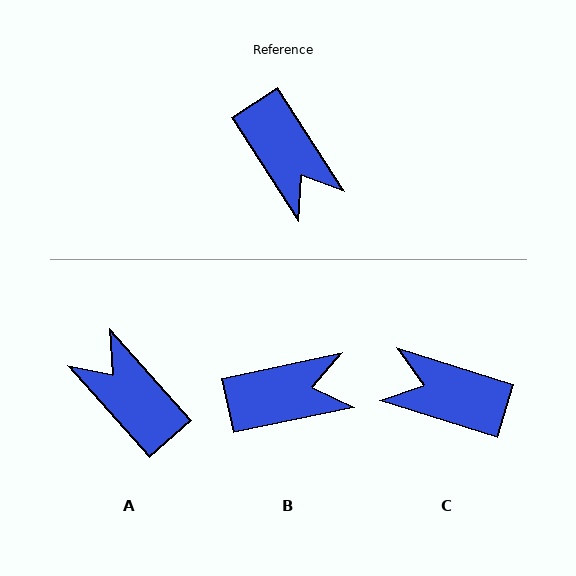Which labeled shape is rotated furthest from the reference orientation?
A, about 171 degrees away.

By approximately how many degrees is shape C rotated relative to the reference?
Approximately 140 degrees clockwise.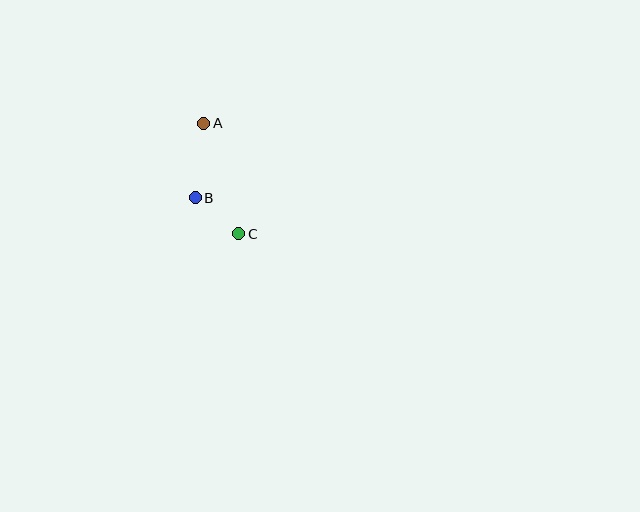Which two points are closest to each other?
Points B and C are closest to each other.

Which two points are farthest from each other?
Points A and C are farthest from each other.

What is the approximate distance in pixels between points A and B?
The distance between A and B is approximately 75 pixels.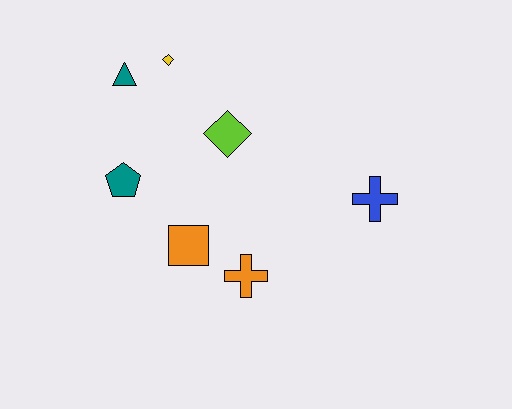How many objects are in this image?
There are 7 objects.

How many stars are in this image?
There are no stars.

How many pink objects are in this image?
There are no pink objects.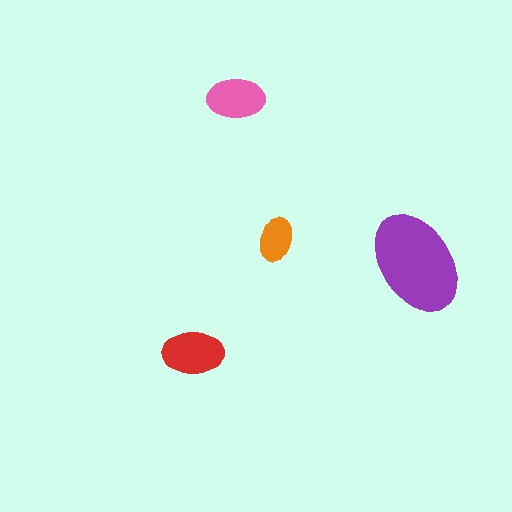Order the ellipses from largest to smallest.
the purple one, the red one, the pink one, the orange one.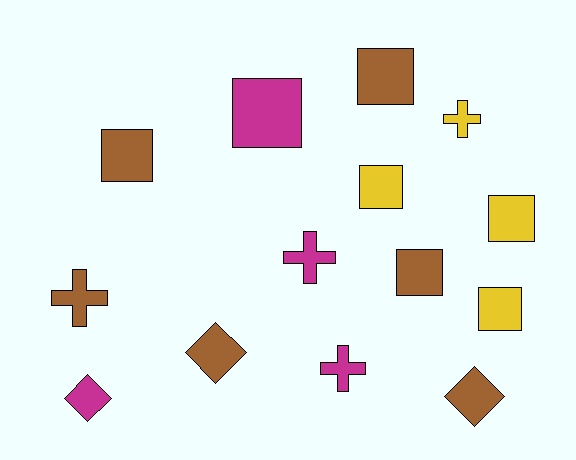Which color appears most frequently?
Brown, with 6 objects.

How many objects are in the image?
There are 14 objects.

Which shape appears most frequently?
Square, with 7 objects.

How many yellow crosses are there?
There is 1 yellow cross.